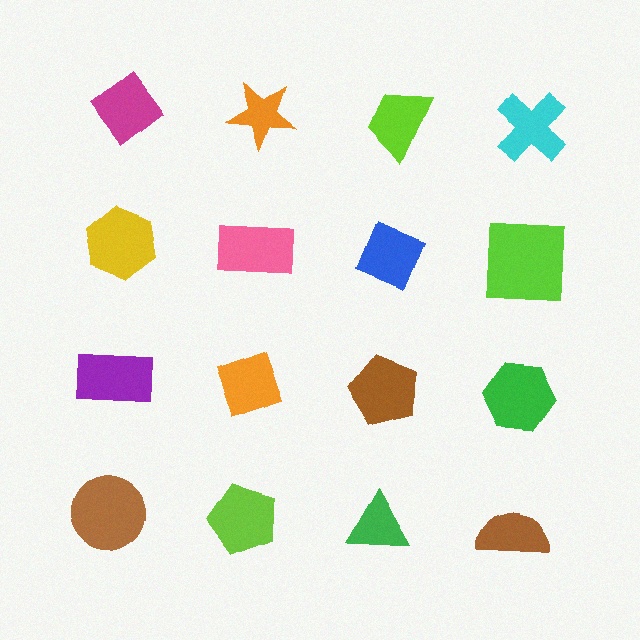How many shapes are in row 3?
4 shapes.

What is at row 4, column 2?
A lime pentagon.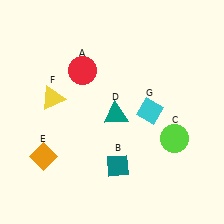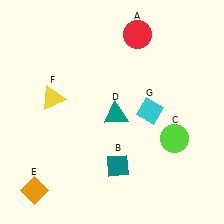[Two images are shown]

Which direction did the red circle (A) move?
The red circle (A) moved right.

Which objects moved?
The objects that moved are: the red circle (A), the orange diamond (E).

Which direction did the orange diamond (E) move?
The orange diamond (E) moved down.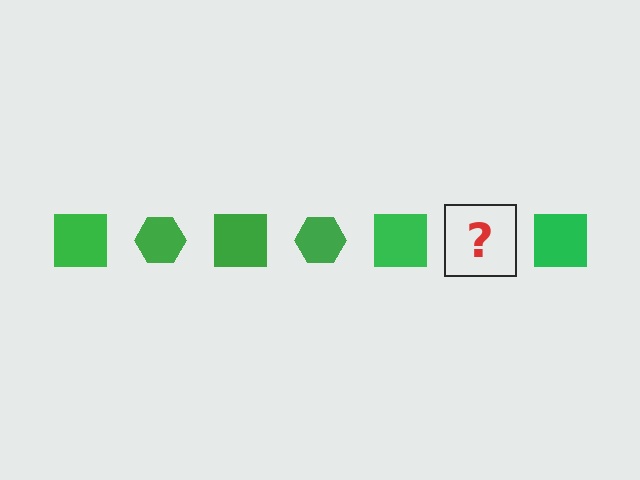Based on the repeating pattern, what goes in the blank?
The blank should be a green hexagon.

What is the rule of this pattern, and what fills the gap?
The rule is that the pattern cycles through square, hexagon shapes in green. The gap should be filled with a green hexagon.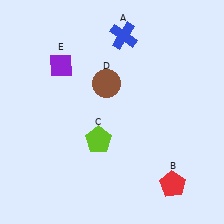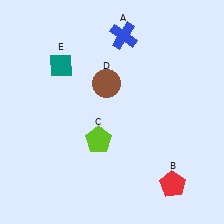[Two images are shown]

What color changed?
The diamond (E) changed from purple in Image 1 to teal in Image 2.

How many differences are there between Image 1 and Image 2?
There is 1 difference between the two images.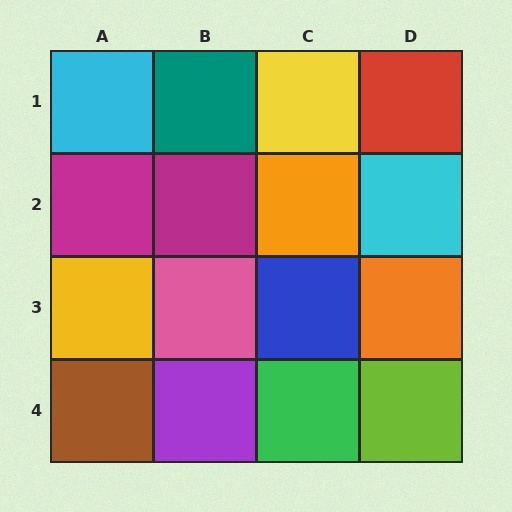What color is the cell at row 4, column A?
Brown.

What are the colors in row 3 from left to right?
Yellow, pink, blue, orange.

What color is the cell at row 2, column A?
Magenta.